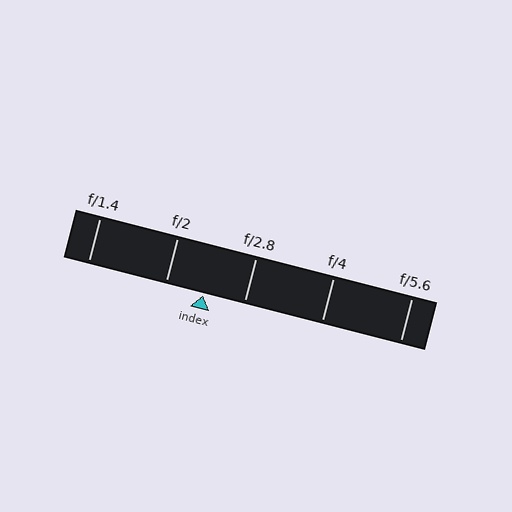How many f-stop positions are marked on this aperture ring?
There are 5 f-stop positions marked.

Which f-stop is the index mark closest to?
The index mark is closest to f/2.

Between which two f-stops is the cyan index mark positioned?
The index mark is between f/2 and f/2.8.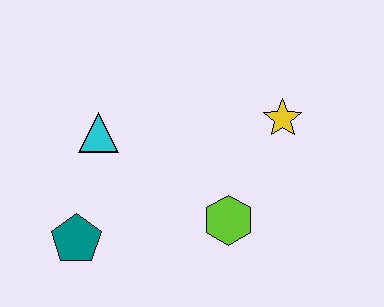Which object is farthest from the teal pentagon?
The yellow star is farthest from the teal pentagon.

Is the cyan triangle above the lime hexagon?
Yes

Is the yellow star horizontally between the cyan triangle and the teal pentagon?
No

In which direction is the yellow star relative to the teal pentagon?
The yellow star is to the right of the teal pentagon.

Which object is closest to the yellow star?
The lime hexagon is closest to the yellow star.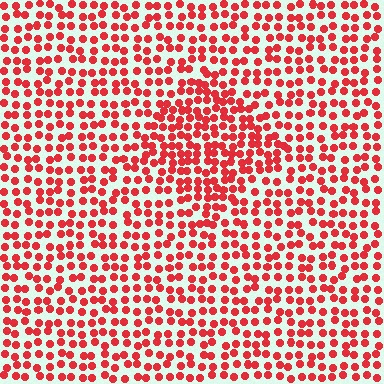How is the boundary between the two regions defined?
The boundary is defined by a change in element density (approximately 1.5x ratio). All elements are the same color, size, and shape.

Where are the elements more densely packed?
The elements are more densely packed inside the diamond boundary.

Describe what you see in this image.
The image contains small red elements arranged at two different densities. A diamond-shaped region is visible where the elements are more densely packed than the surrounding area.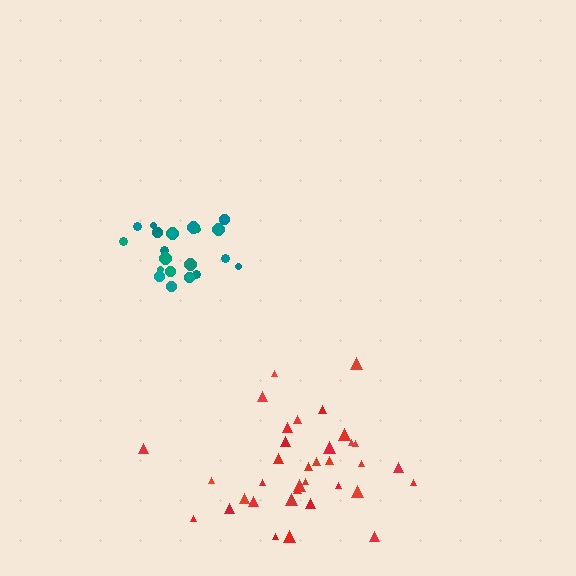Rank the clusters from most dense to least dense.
teal, red.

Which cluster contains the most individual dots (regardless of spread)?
Red (35).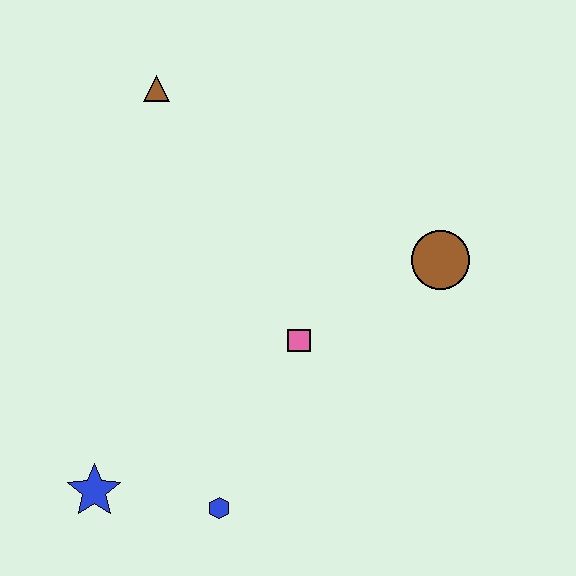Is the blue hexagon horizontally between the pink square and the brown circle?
No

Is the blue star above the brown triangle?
No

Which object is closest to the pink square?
The brown circle is closest to the pink square.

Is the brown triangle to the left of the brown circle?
Yes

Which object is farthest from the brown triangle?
The blue hexagon is farthest from the brown triangle.